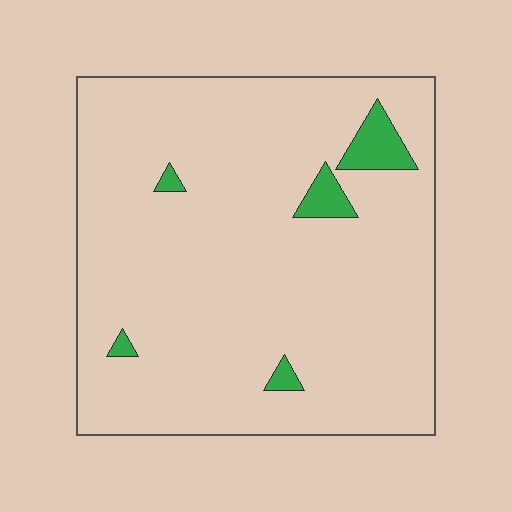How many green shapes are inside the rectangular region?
5.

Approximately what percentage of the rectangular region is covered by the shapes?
Approximately 5%.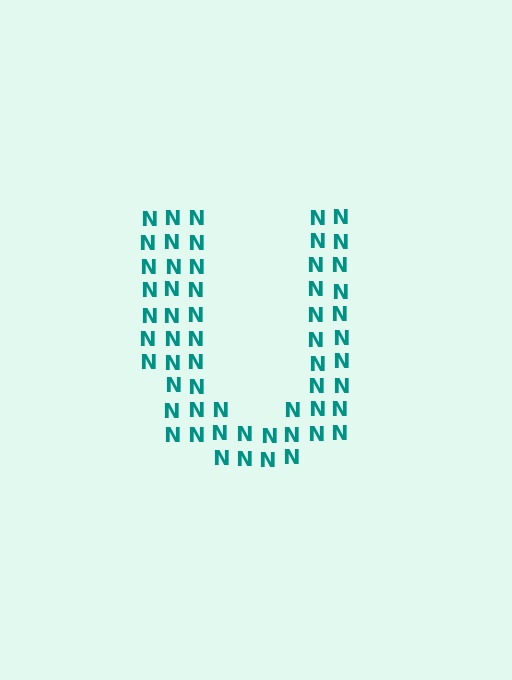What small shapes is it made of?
It is made of small letter N's.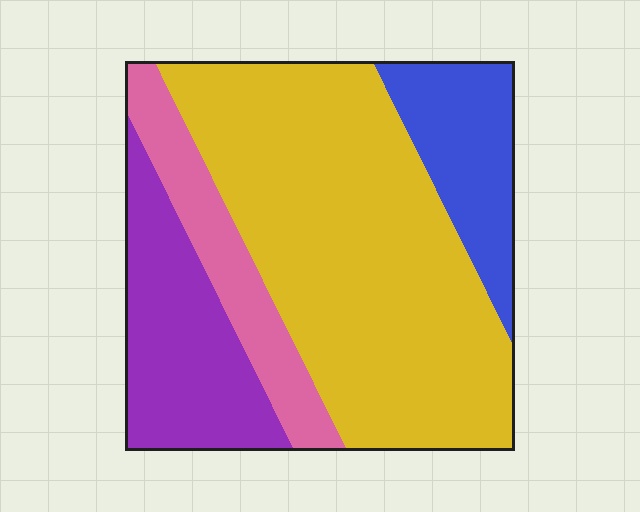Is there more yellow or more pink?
Yellow.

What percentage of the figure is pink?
Pink takes up about one eighth (1/8) of the figure.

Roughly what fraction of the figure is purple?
Purple takes up about one fifth (1/5) of the figure.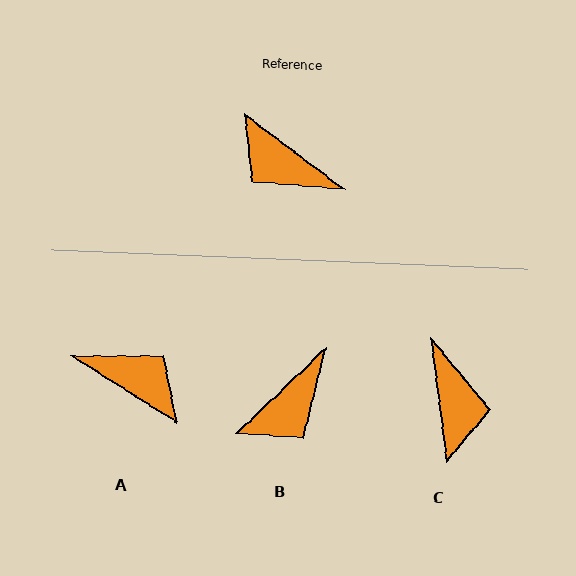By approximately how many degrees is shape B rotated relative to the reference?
Approximately 80 degrees counter-clockwise.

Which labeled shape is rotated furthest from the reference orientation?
A, about 175 degrees away.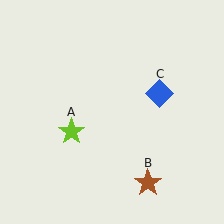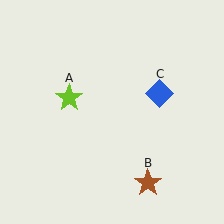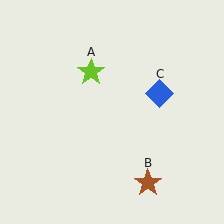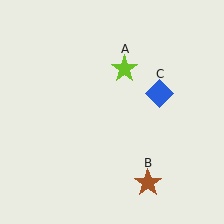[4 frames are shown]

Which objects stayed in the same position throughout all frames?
Brown star (object B) and blue diamond (object C) remained stationary.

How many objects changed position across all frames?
1 object changed position: lime star (object A).